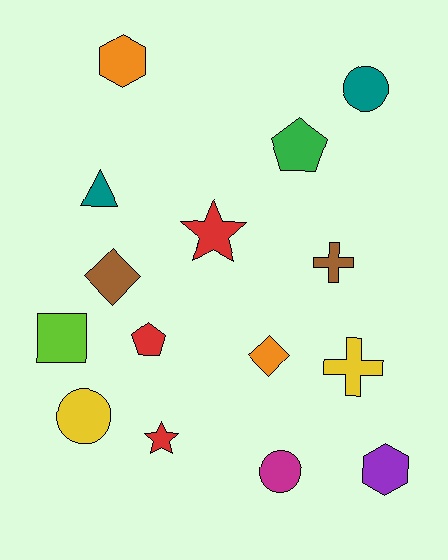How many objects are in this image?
There are 15 objects.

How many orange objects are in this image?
There are 2 orange objects.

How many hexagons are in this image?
There are 2 hexagons.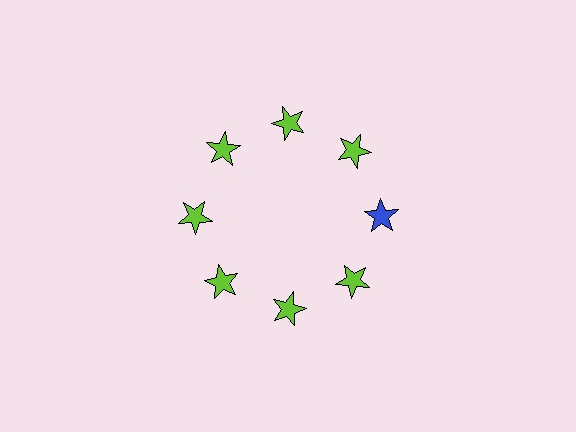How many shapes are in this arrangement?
There are 8 shapes arranged in a ring pattern.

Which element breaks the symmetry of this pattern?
The blue star at roughly the 3 o'clock position breaks the symmetry. All other shapes are lime stars.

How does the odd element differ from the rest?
It has a different color: blue instead of lime.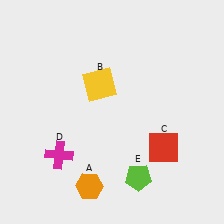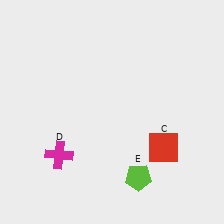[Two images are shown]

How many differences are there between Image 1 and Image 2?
There are 2 differences between the two images.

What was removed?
The orange hexagon (A), the yellow square (B) were removed in Image 2.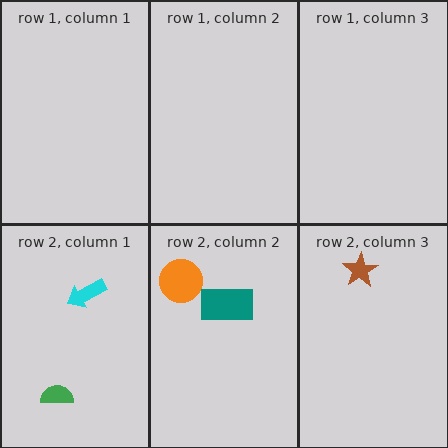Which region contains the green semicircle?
The row 2, column 1 region.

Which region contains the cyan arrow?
The row 2, column 1 region.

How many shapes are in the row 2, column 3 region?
1.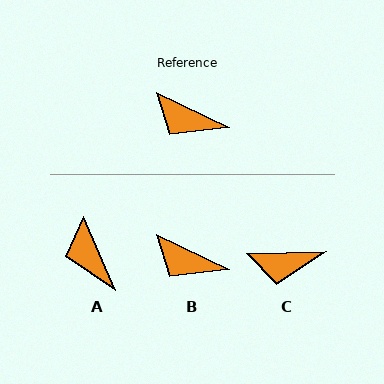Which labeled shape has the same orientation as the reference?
B.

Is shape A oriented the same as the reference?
No, it is off by about 41 degrees.